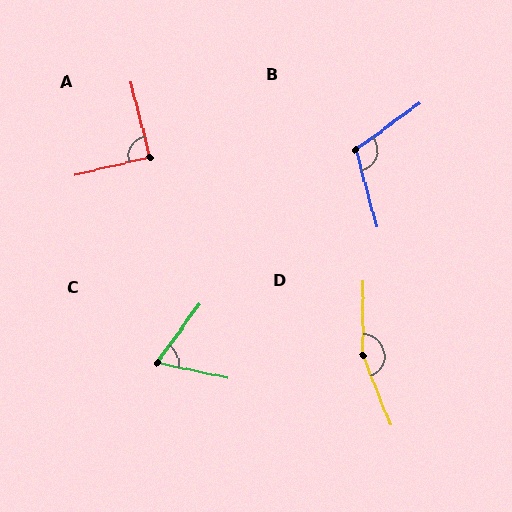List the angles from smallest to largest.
C (67°), A (89°), B (111°), D (158°).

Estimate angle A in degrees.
Approximately 89 degrees.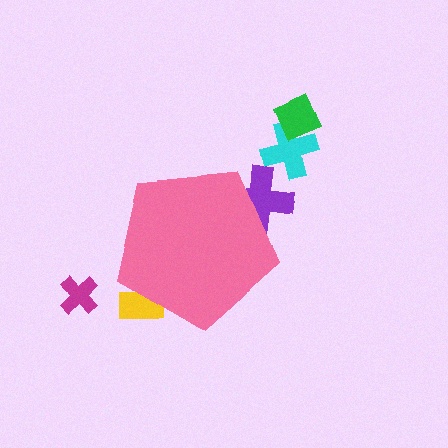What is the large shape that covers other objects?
A pink pentagon.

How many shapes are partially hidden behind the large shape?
2 shapes are partially hidden.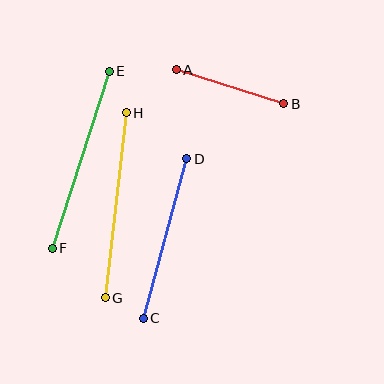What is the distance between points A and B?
The distance is approximately 113 pixels.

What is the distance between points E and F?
The distance is approximately 186 pixels.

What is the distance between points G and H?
The distance is approximately 186 pixels.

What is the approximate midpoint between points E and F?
The midpoint is at approximately (81, 160) pixels.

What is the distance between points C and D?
The distance is approximately 165 pixels.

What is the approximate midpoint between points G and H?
The midpoint is at approximately (116, 205) pixels.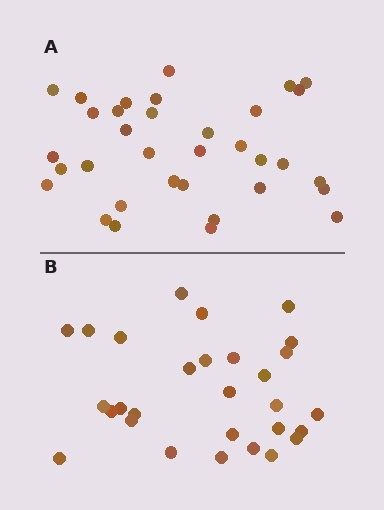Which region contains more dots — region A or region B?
Region A (the top region) has more dots.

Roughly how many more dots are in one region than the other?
Region A has about 5 more dots than region B.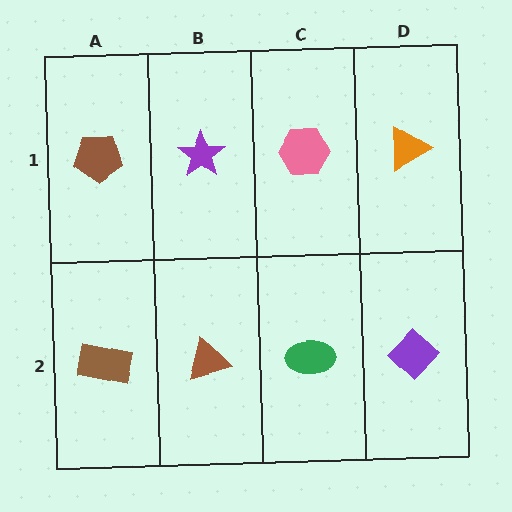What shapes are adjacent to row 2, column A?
A brown pentagon (row 1, column A), a brown triangle (row 2, column B).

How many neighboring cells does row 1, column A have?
2.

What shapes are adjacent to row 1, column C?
A green ellipse (row 2, column C), a purple star (row 1, column B), an orange triangle (row 1, column D).